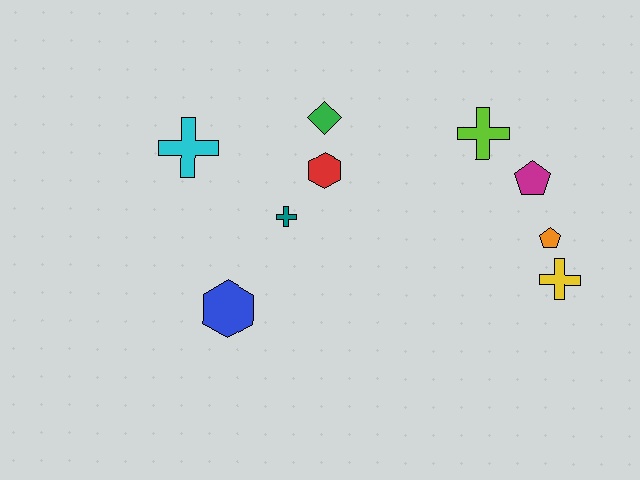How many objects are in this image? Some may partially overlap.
There are 9 objects.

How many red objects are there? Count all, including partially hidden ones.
There is 1 red object.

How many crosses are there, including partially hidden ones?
There are 4 crosses.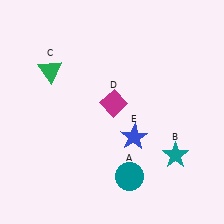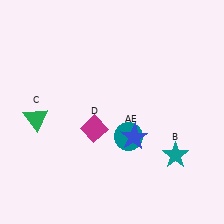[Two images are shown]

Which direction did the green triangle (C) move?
The green triangle (C) moved down.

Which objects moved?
The objects that moved are: the teal circle (A), the green triangle (C), the magenta diamond (D).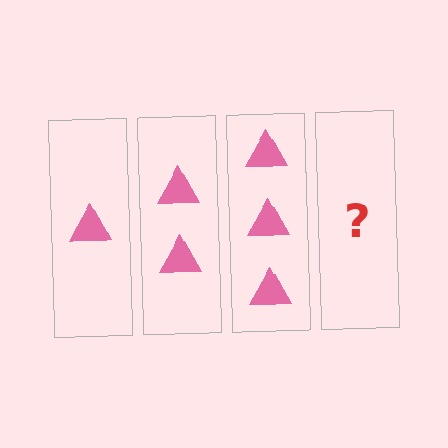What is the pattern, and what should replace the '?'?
The pattern is that each step adds one more triangle. The '?' should be 4 triangles.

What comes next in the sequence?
The next element should be 4 triangles.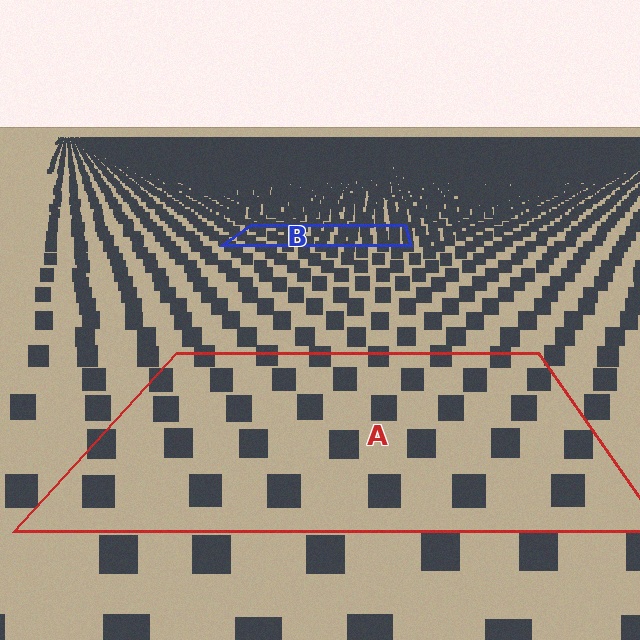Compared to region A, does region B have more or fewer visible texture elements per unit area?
Region B has more texture elements per unit area — they are packed more densely because it is farther away.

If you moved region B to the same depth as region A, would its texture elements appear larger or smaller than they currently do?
They would appear larger. At a closer depth, the same texture elements are projected at a bigger on-screen size.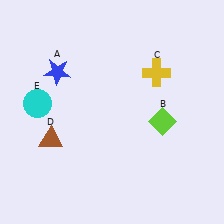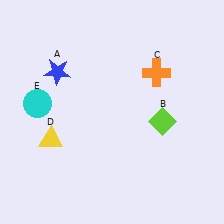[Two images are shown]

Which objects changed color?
C changed from yellow to orange. D changed from brown to yellow.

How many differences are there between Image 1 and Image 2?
There are 2 differences between the two images.